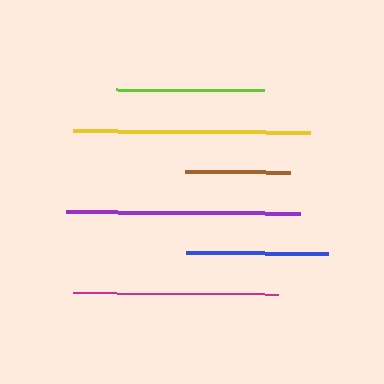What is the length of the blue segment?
The blue segment is approximately 142 pixels long.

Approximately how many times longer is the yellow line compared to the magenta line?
The yellow line is approximately 1.2 times the length of the magenta line.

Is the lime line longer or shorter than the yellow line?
The yellow line is longer than the lime line.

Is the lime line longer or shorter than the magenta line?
The magenta line is longer than the lime line.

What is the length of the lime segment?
The lime segment is approximately 148 pixels long.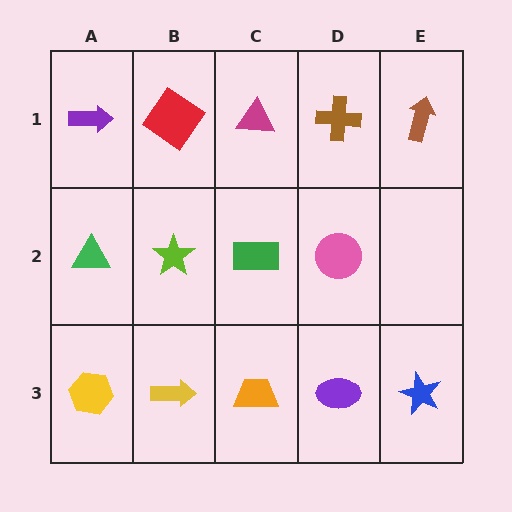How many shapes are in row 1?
5 shapes.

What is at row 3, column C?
An orange trapezoid.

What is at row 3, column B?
A yellow arrow.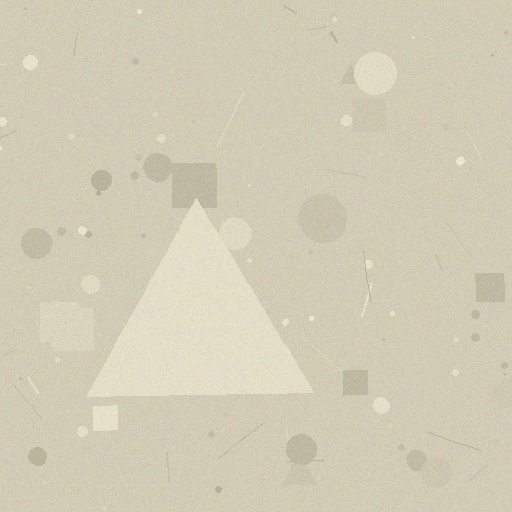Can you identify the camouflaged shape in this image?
The camouflaged shape is a triangle.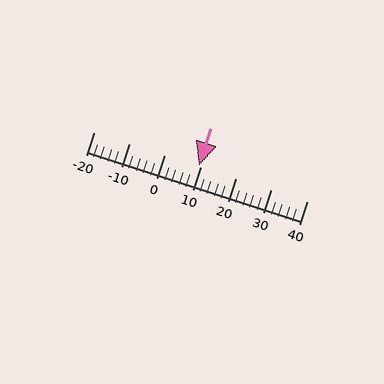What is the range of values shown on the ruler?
The ruler shows values from -20 to 40.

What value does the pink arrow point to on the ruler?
The pink arrow points to approximately 10.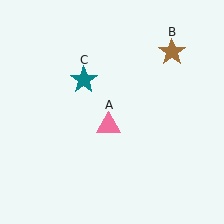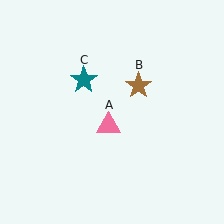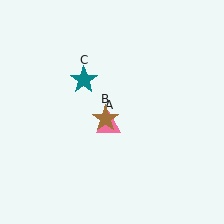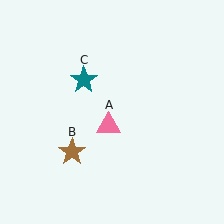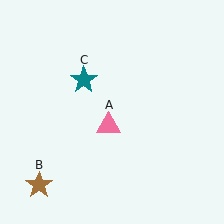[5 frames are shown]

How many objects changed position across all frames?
1 object changed position: brown star (object B).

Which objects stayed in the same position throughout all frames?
Pink triangle (object A) and teal star (object C) remained stationary.